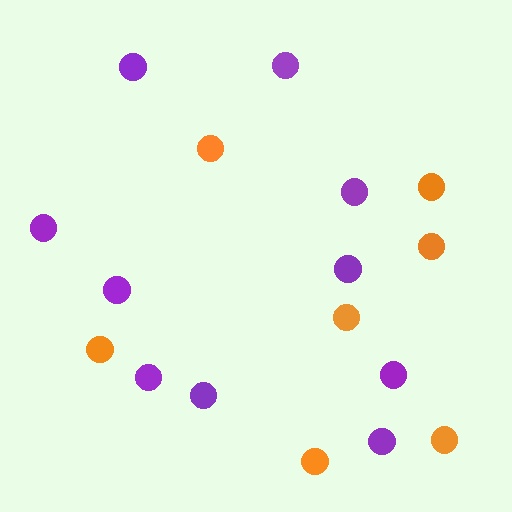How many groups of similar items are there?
There are 2 groups: one group of purple circles (10) and one group of orange circles (7).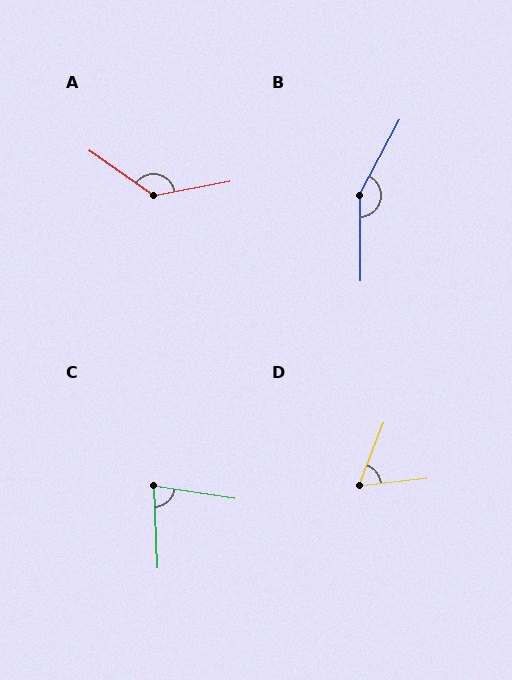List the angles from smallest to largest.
D (62°), C (78°), A (134°), B (152°).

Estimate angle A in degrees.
Approximately 134 degrees.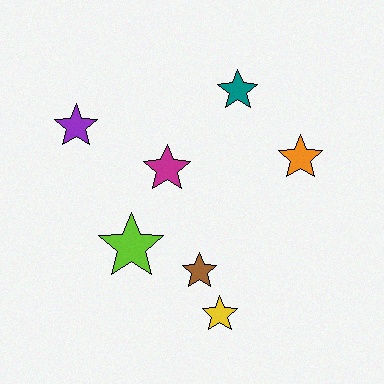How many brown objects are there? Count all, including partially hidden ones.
There is 1 brown object.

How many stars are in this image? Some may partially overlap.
There are 7 stars.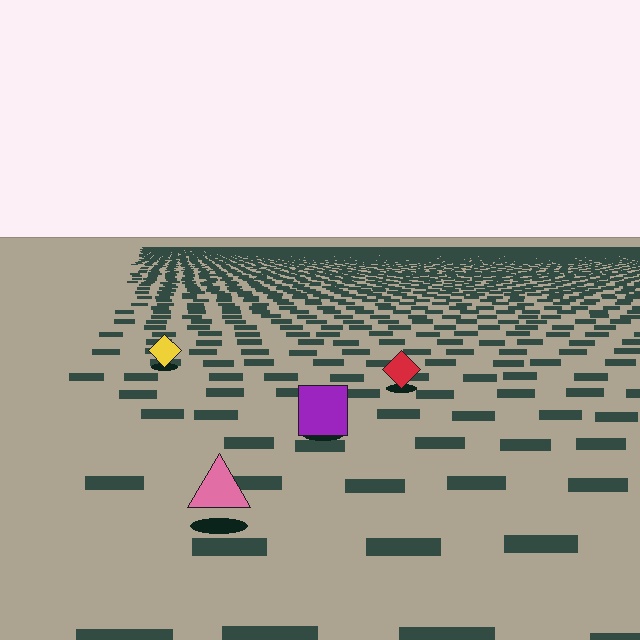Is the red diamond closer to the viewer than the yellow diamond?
Yes. The red diamond is closer — you can tell from the texture gradient: the ground texture is coarser near it.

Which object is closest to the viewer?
The pink triangle is closest. The texture marks near it are larger and more spread out.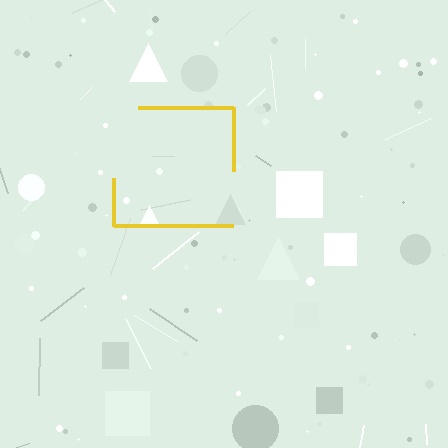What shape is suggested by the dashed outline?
The dashed outline suggests a square.